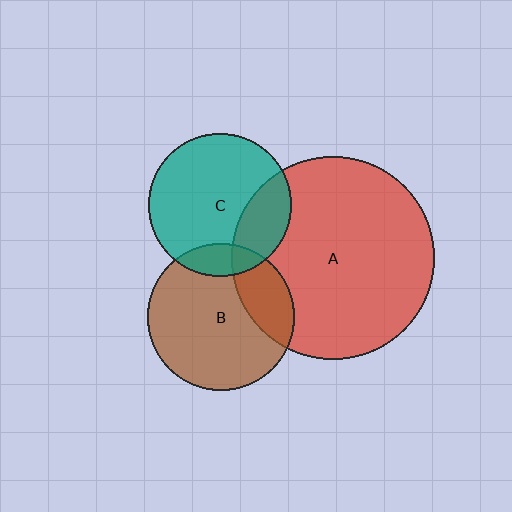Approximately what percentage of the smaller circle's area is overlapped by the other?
Approximately 25%.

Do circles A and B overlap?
Yes.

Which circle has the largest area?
Circle A (red).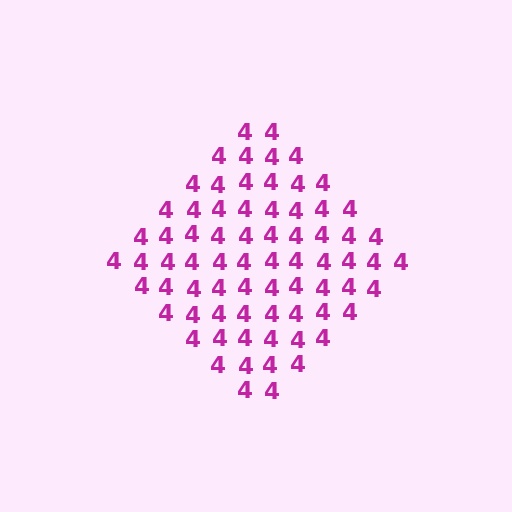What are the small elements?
The small elements are digit 4's.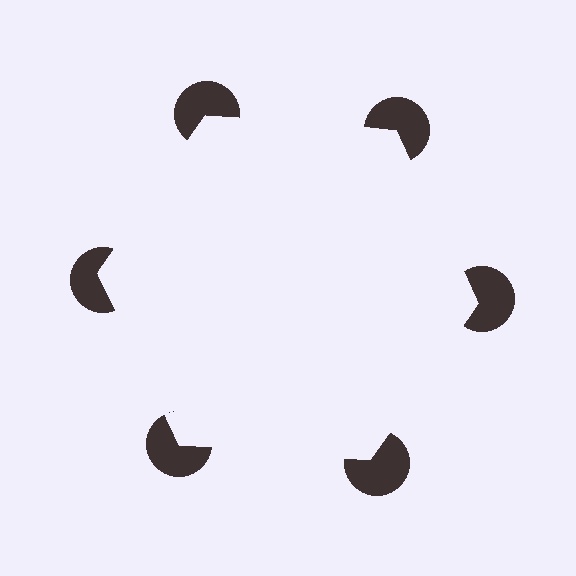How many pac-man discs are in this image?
There are 6 — one at each vertex of the illusory hexagon.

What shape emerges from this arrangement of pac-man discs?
An illusory hexagon — its edges are inferred from the aligned wedge cuts in the pac-man discs, not physically drawn.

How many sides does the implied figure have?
6 sides.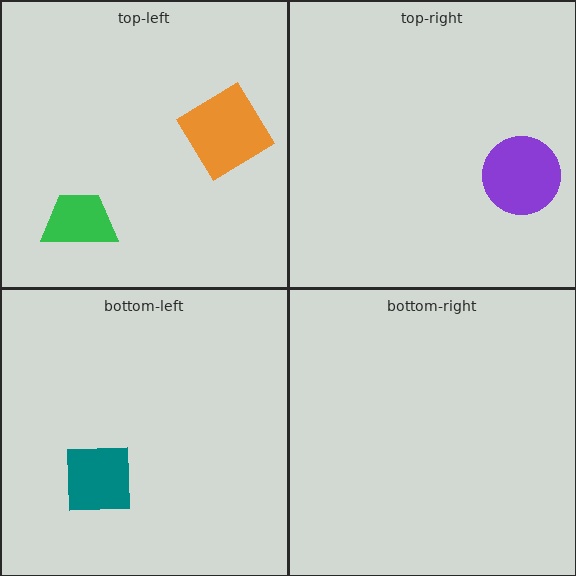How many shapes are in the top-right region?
1.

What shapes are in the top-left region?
The orange diamond, the green trapezoid.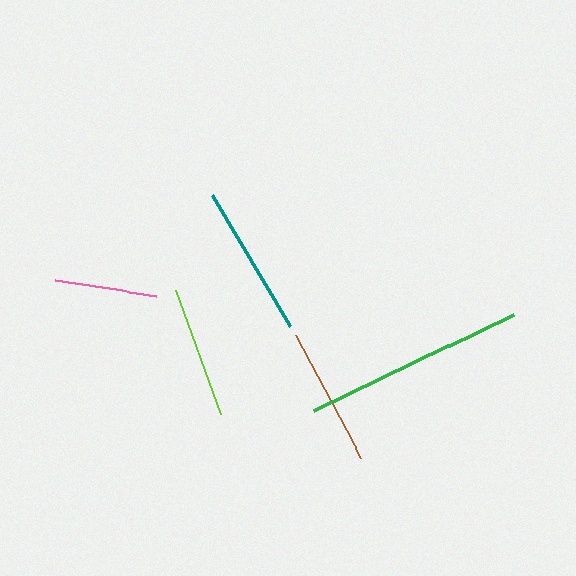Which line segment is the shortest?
The pink line is the shortest at approximately 102 pixels.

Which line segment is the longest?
The green line is the longest at approximately 222 pixels.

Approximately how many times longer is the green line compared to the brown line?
The green line is approximately 1.6 times the length of the brown line.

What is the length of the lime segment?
The lime segment is approximately 132 pixels long.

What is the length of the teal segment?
The teal segment is approximately 153 pixels long.